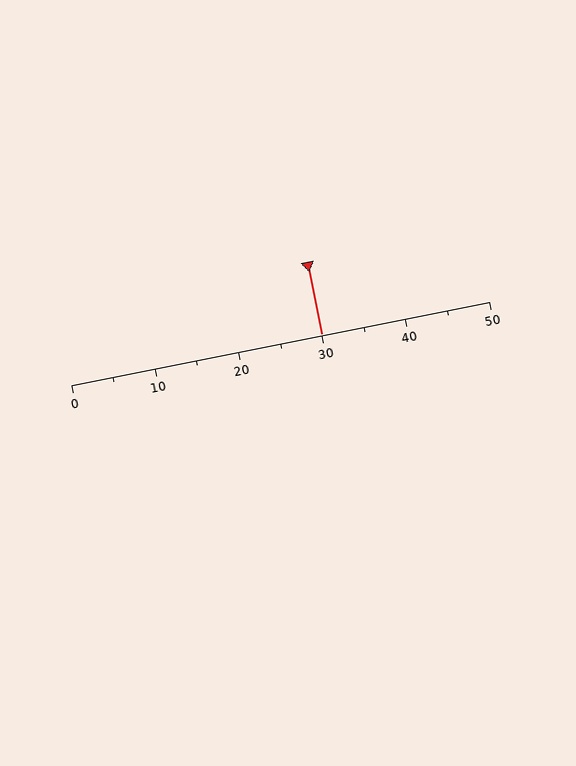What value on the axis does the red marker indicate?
The marker indicates approximately 30.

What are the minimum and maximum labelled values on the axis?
The axis runs from 0 to 50.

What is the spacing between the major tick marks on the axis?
The major ticks are spaced 10 apart.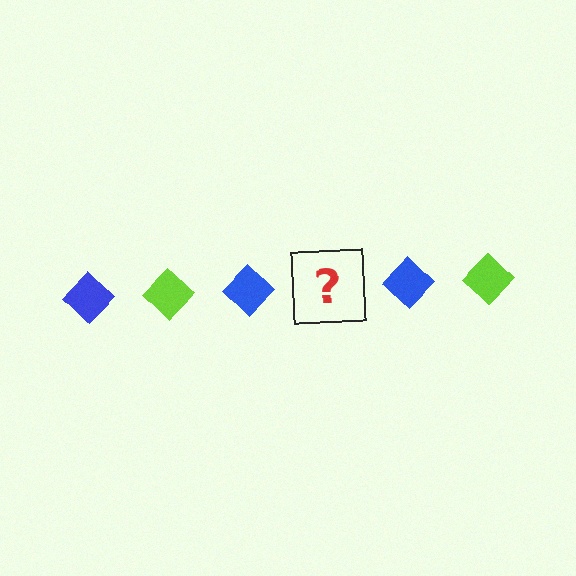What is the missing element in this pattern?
The missing element is a lime diamond.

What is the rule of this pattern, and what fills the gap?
The rule is that the pattern cycles through blue, lime diamonds. The gap should be filled with a lime diamond.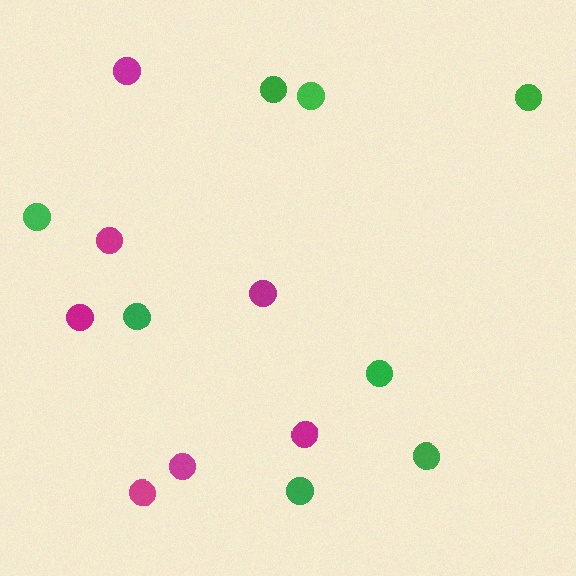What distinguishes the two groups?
There are 2 groups: one group of green circles (8) and one group of magenta circles (7).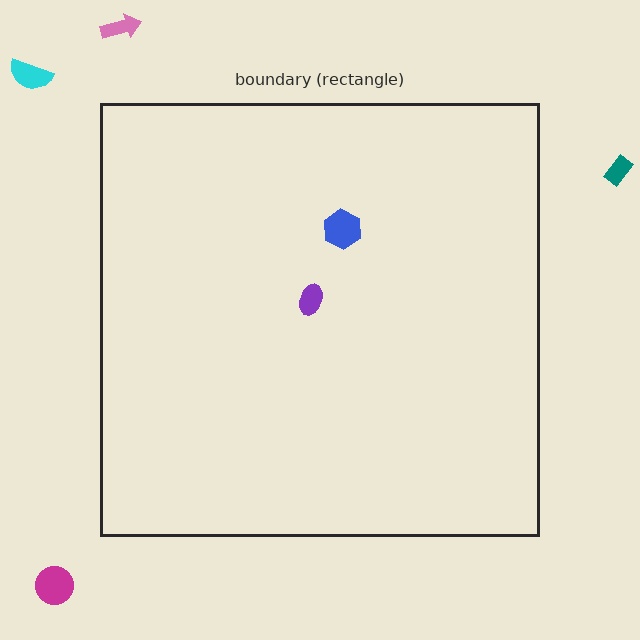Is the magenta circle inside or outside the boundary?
Outside.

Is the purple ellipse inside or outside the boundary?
Inside.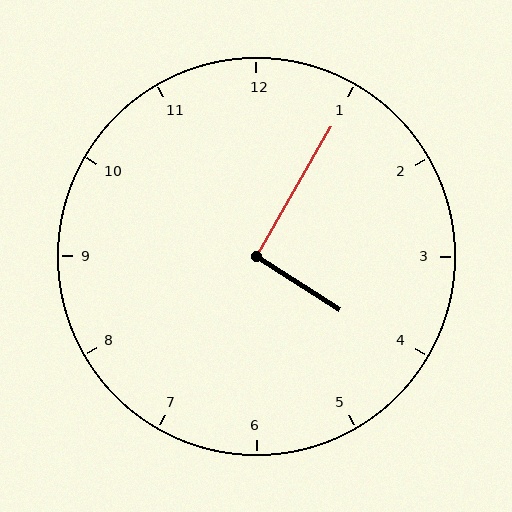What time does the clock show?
4:05.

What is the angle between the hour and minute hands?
Approximately 92 degrees.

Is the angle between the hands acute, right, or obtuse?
It is right.